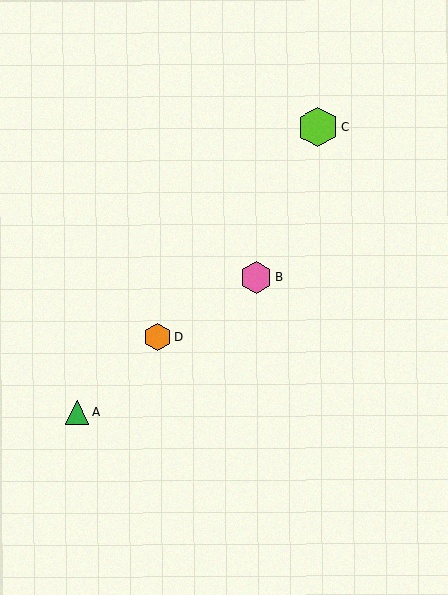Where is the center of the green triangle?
The center of the green triangle is at (77, 412).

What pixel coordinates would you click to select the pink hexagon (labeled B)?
Click at (256, 277) to select the pink hexagon B.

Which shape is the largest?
The lime hexagon (labeled C) is the largest.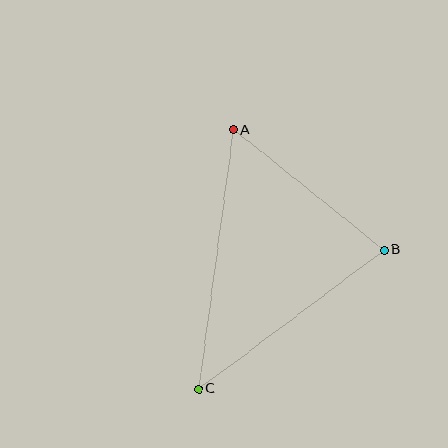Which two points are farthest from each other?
Points A and C are farthest from each other.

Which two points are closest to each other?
Points A and B are closest to each other.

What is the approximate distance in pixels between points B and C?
The distance between B and C is approximately 232 pixels.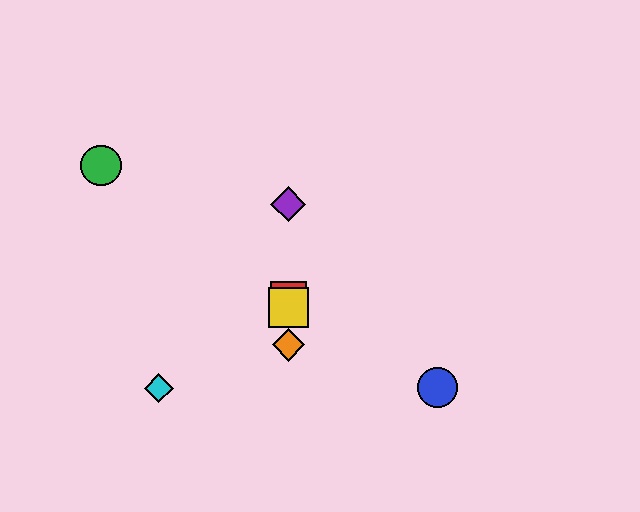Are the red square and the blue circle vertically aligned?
No, the red square is at x≈288 and the blue circle is at x≈438.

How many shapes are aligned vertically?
4 shapes (the red square, the yellow square, the purple diamond, the orange diamond) are aligned vertically.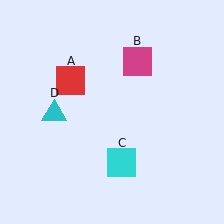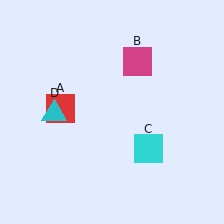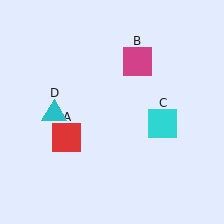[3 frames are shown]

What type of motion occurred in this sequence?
The red square (object A), cyan square (object C) rotated counterclockwise around the center of the scene.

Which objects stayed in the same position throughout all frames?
Magenta square (object B) and cyan triangle (object D) remained stationary.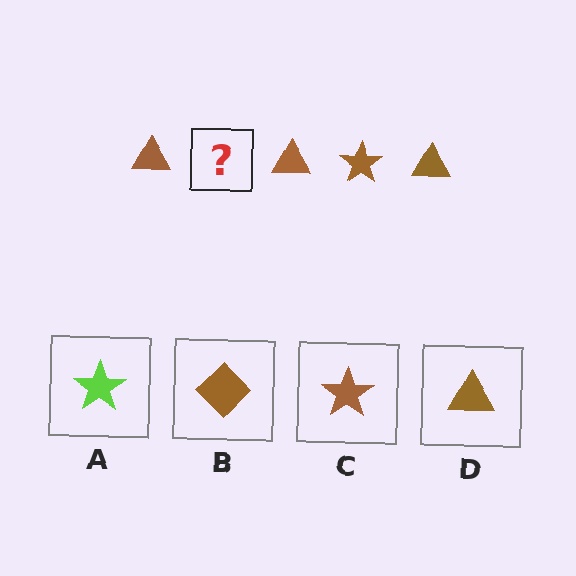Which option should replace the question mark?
Option C.